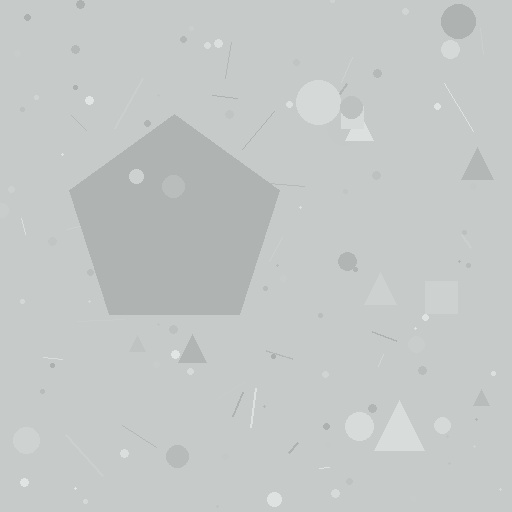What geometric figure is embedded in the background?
A pentagon is embedded in the background.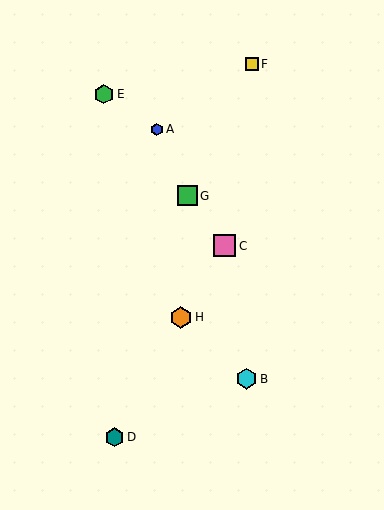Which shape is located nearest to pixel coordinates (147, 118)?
The blue hexagon (labeled A) at (157, 129) is nearest to that location.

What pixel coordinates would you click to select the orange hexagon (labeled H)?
Click at (181, 317) to select the orange hexagon H.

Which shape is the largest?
The pink square (labeled C) is the largest.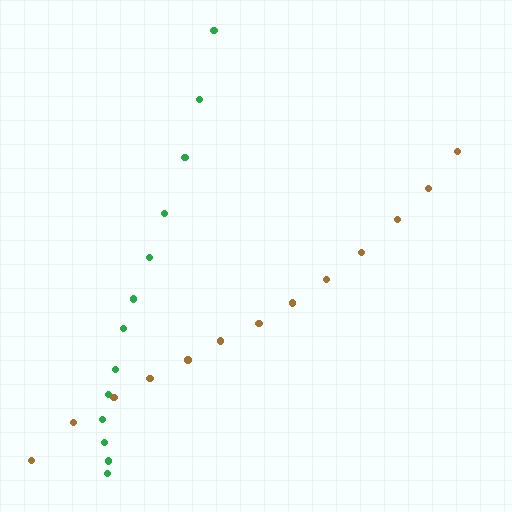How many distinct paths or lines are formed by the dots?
There are 2 distinct paths.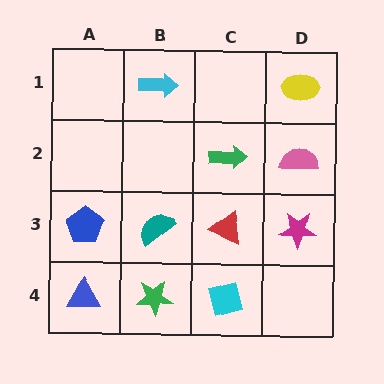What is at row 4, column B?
A green star.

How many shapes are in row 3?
4 shapes.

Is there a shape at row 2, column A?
No, that cell is empty.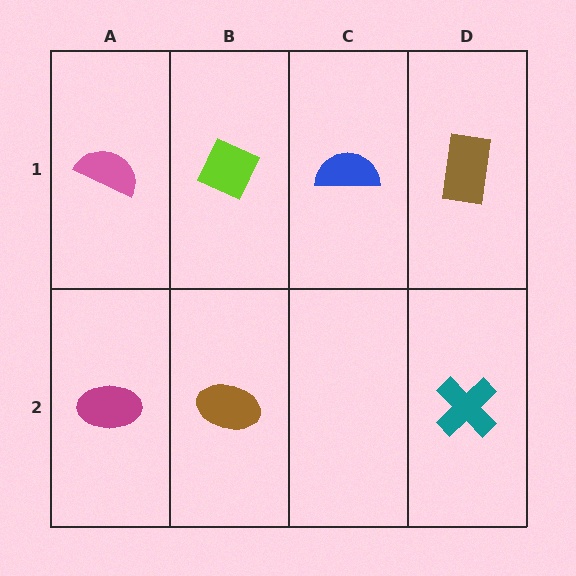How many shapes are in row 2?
3 shapes.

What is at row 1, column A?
A pink semicircle.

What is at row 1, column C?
A blue semicircle.